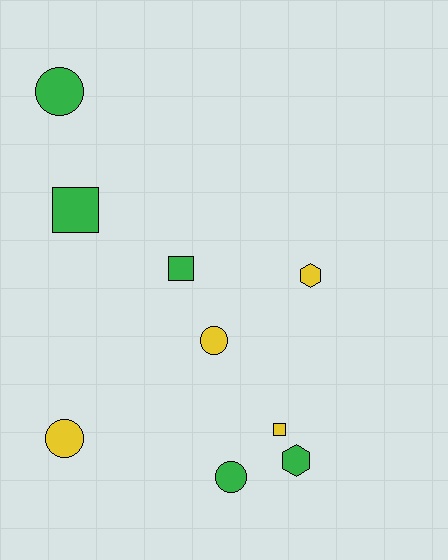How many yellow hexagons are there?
There is 1 yellow hexagon.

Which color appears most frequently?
Green, with 5 objects.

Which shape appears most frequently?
Circle, with 4 objects.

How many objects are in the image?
There are 9 objects.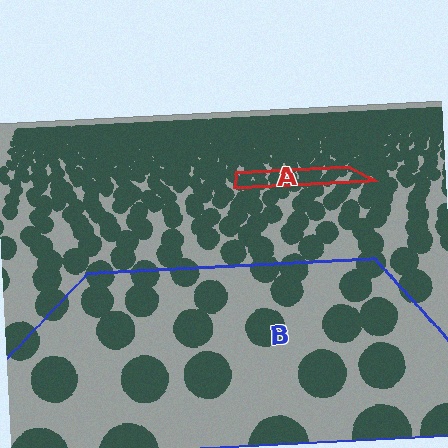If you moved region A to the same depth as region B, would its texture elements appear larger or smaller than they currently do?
They would appear larger. At a closer depth, the same texture elements are projected at a bigger on-screen size.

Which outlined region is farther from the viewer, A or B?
Region A is farther from the viewer — the texture elements inside it appear smaller and more densely packed.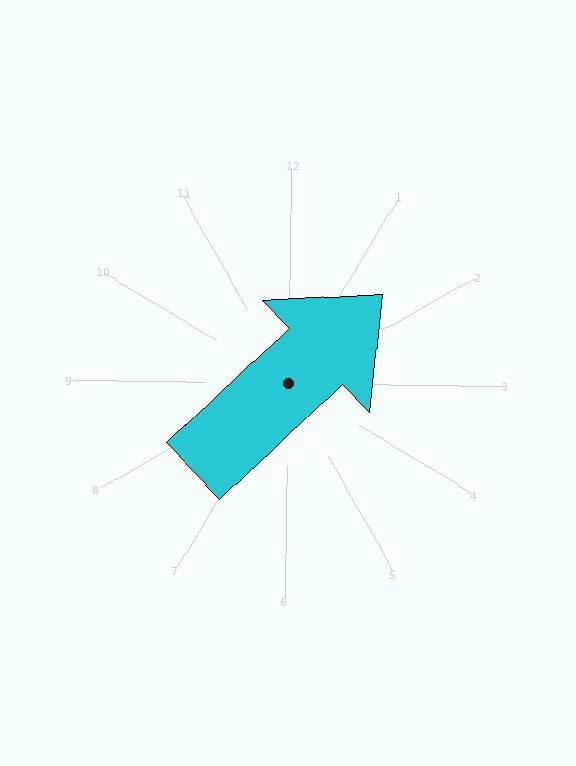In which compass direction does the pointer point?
Northeast.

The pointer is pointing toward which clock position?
Roughly 2 o'clock.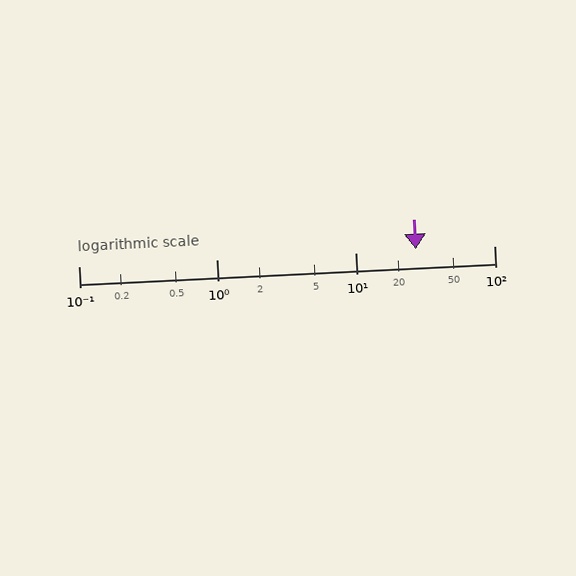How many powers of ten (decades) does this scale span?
The scale spans 3 decades, from 0.1 to 100.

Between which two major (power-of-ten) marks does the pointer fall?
The pointer is between 10 and 100.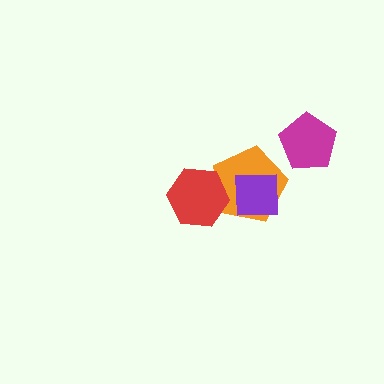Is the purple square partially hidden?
No, no other shape covers it.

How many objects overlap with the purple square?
1 object overlaps with the purple square.